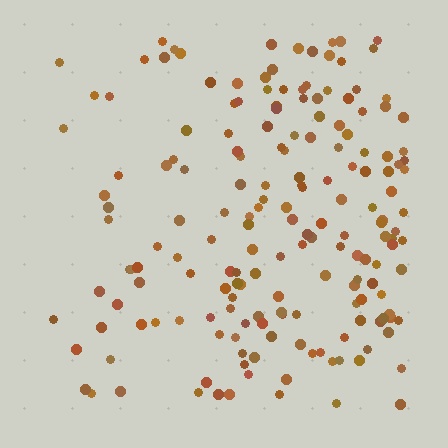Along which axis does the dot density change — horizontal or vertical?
Horizontal.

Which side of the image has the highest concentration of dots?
The right.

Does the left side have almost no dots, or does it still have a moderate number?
Still a moderate number, just noticeably fewer than the right.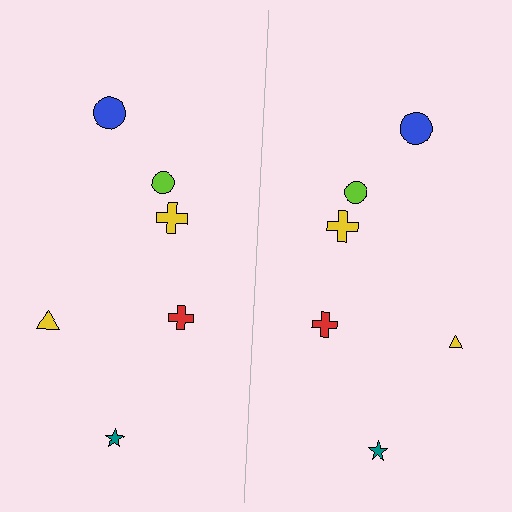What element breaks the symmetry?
The yellow triangle on the right side has a different size than its mirror counterpart.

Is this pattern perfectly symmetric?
No, the pattern is not perfectly symmetric. The yellow triangle on the right side has a different size than its mirror counterpart.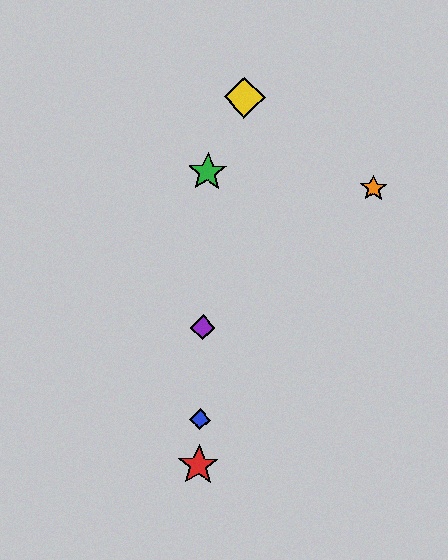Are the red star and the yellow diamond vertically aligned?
No, the red star is at x≈198 and the yellow diamond is at x≈245.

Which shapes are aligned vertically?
The red star, the blue diamond, the green star, the purple diamond are aligned vertically.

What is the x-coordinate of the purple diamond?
The purple diamond is at x≈203.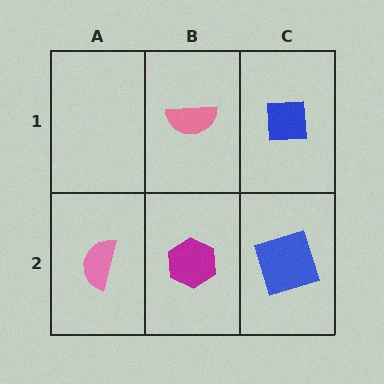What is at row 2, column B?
A magenta hexagon.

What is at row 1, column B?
A pink semicircle.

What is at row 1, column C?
A blue square.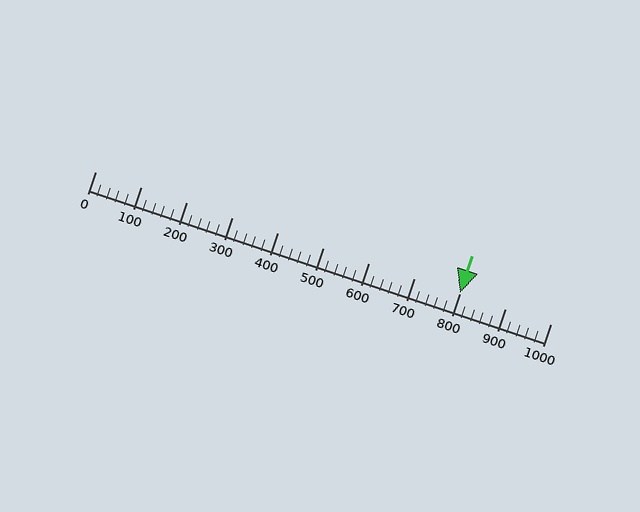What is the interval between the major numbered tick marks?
The major tick marks are spaced 100 units apart.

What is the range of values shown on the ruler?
The ruler shows values from 0 to 1000.